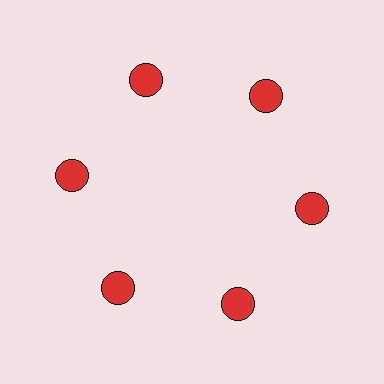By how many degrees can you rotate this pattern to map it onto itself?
The pattern maps onto itself every 60 degrees of rotation.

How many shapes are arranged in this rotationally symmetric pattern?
There are 6 shapes, arranged in 6 groups of 1.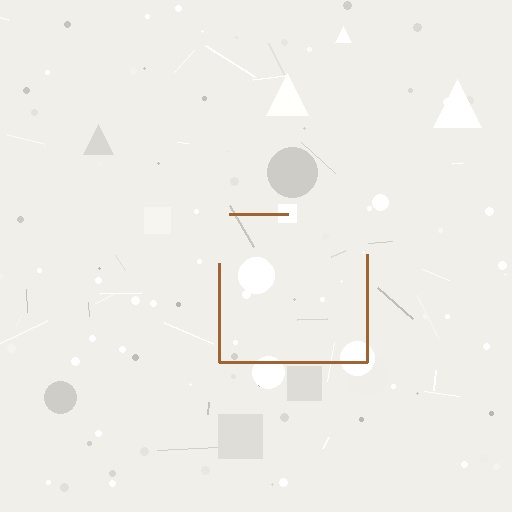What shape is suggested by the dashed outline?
The dashed outline suggests a square.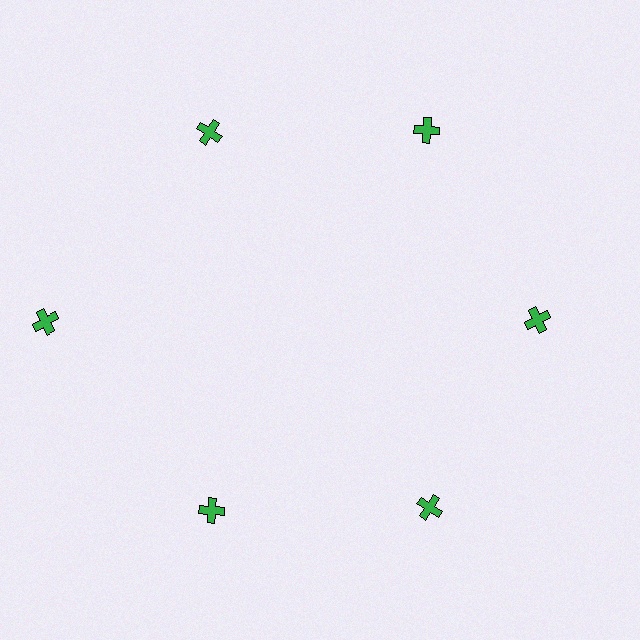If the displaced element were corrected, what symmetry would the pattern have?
It would have 6-fold rotational symmetry — the pattern would map onto itself every 60 degrees.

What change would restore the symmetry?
The symmetry would be restored by moving it inward, back onto the ring so that all 6 crosses sit at equal angles and equal distance from the center.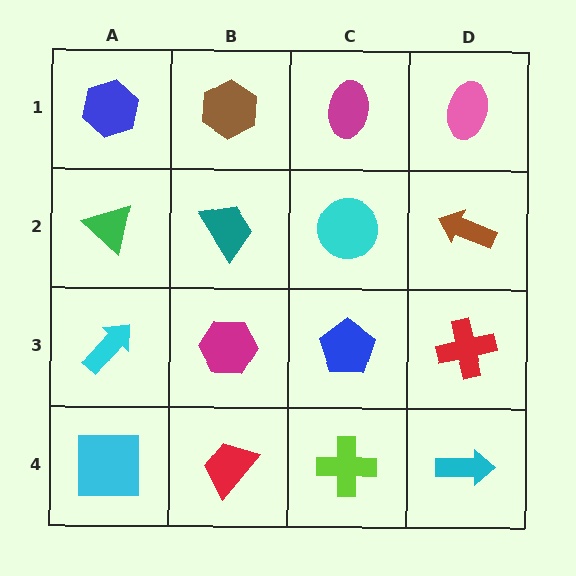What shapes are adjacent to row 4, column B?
A magenta hexagon (row 3, column B), a cyan square (row 4, column A), a lime cross (row 4, column C).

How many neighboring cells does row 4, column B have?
3.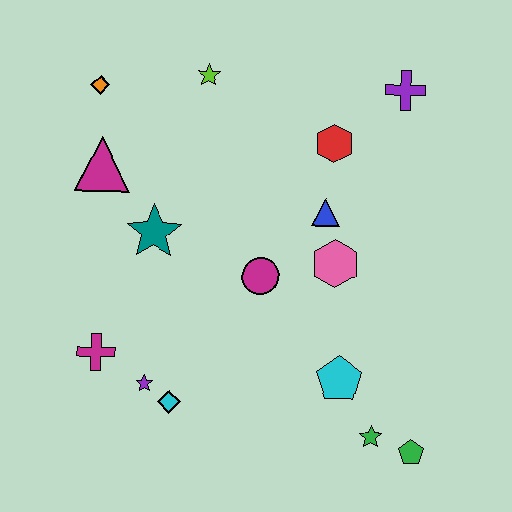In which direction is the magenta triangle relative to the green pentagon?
The magenta triangle is to the left of the green pentagon.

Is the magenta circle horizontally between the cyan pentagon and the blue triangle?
No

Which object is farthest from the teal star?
The green pentagon is farthest from the teal star.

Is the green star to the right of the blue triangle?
Yes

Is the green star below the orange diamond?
Yes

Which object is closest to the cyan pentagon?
The green star is closest to the cyan pentagon.